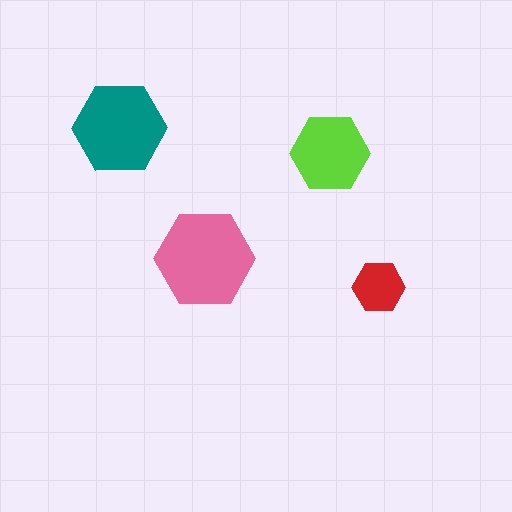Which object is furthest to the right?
The red hexagon is rightmost.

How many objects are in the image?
There are 4 objects in the image.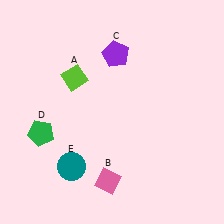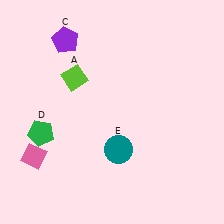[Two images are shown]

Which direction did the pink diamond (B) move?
The pink diamond (B) moved left.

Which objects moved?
The objects that moved are: the pink diamond (B), the purple pentagon (C), the teal circle (E).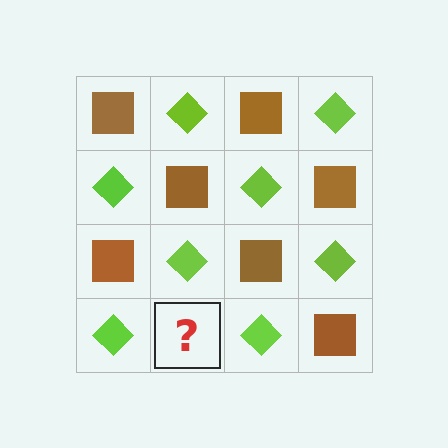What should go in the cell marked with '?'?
The missing cell should contain a brown square.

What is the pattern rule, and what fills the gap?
The rule is that it alternates brown square and lime diamond in a checkerboard pattern. The gap should be filled with a brown square.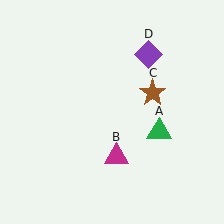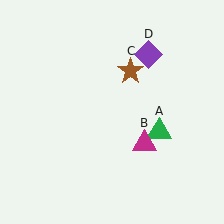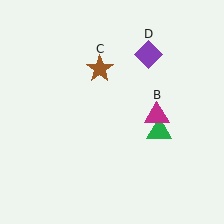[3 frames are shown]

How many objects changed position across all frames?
2 objects changed position: magenta triangle (object B), brown star (object C).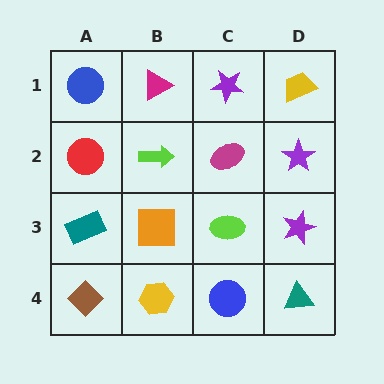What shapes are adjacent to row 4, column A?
A teal rectangle (row 3, column A), a yellow hexagon (row 4, column B).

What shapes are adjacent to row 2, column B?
A magenta triangle (row 1, column B), an orange square (row 3, column B), a red circle (row 2, column A), a magenta ellipse (row 2, column C).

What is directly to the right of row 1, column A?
A magenta triangle.